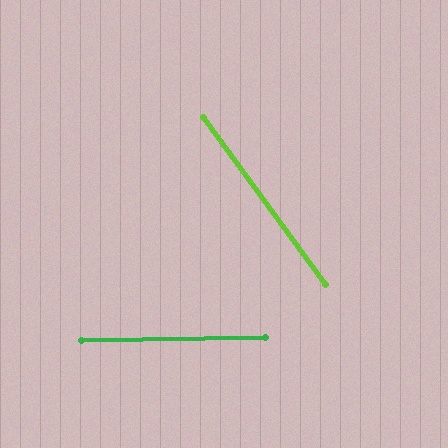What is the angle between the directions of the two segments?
Approximately 55 degrees.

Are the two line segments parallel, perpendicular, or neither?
Neither parallel nor perpendicular — they differ by about 55°.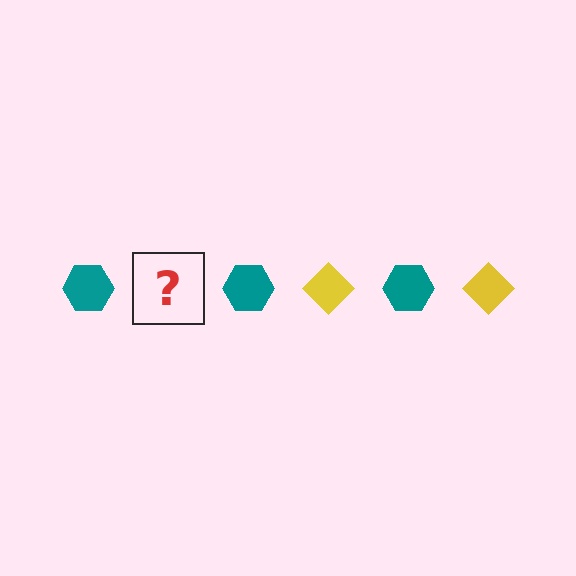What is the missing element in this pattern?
The missing element is a yellow diamond.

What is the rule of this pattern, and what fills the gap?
The rule is that the pattern alternates between teal hexagon and yellow diamond. The gap should be filled with a yellow diamond.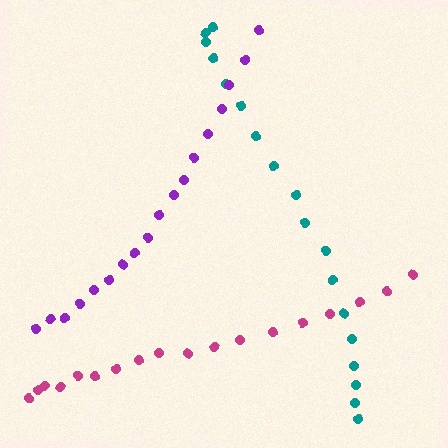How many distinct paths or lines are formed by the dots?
There are 3 distinct paths.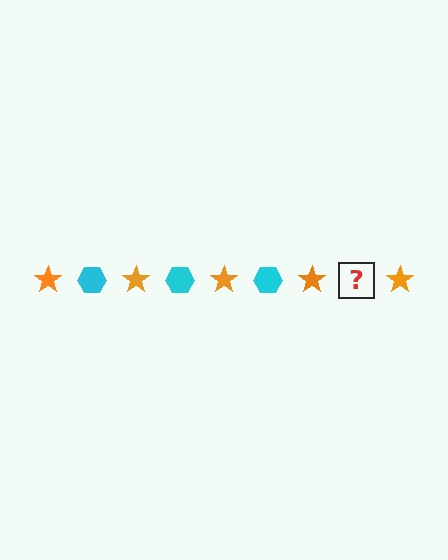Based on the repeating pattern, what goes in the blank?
The blank should be a cyan hexagon.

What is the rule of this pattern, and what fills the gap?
The rule is that the pattern alternates between orange star and cyan hexagon. The gap should be filled with a cyan hexagon.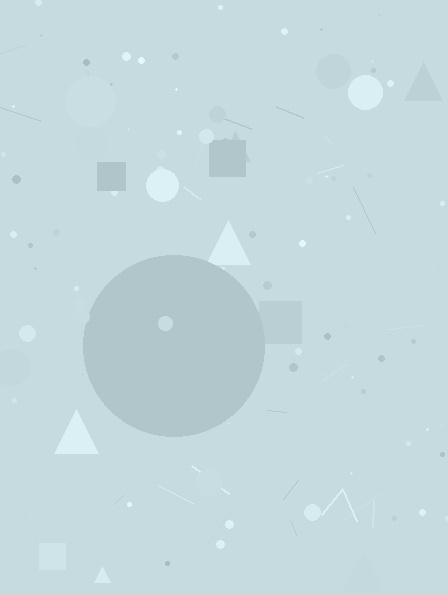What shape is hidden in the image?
A circle is hidden in the image.